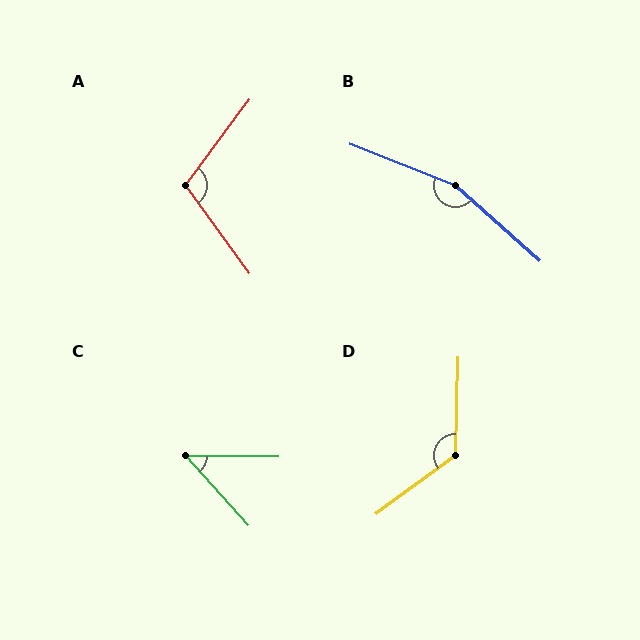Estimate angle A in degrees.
Approximately 107 degrees.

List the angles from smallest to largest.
C (48°), A (107°), D (128°), B (160°).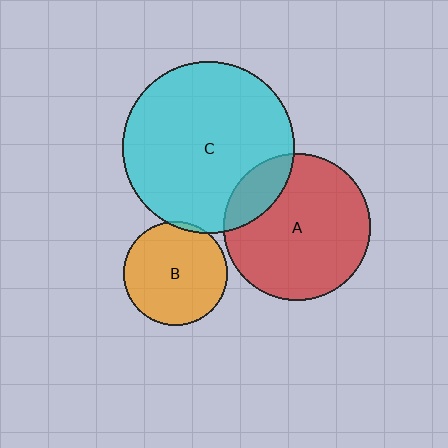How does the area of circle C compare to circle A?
Approximately 1.4 times.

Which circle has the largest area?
Circle C (cyan).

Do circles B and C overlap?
Yes.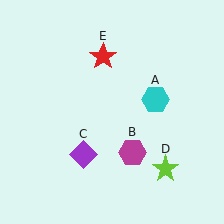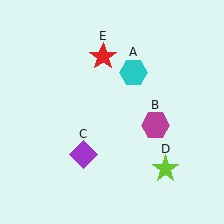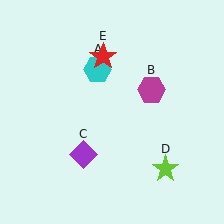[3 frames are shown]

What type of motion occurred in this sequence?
The cyan hexagon (object A), magenta hexagon (object B) rotated counterclockwise around the center of the scene.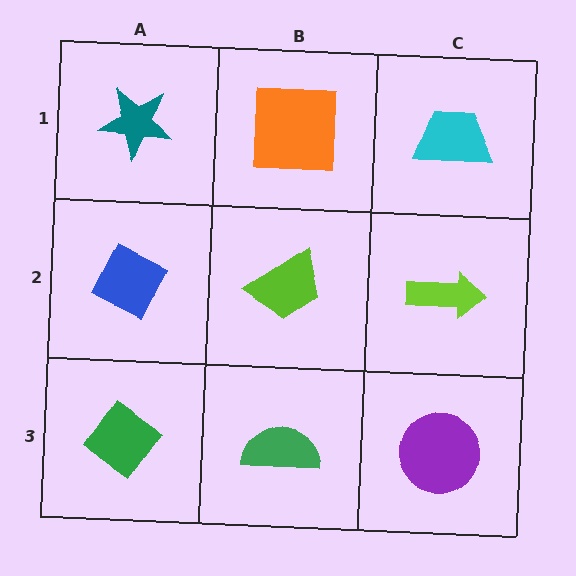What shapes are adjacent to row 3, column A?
A blue diamond (row 2, column A), a green semicircle (row 3, column B).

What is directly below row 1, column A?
A blue diamond.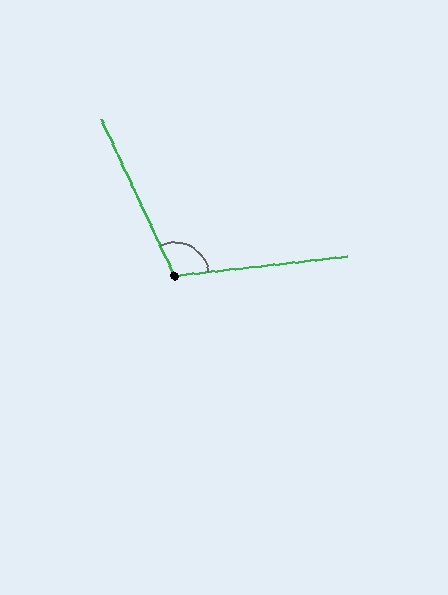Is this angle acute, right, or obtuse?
It is obtuse.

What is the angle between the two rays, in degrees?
Approximately 109 degrees.